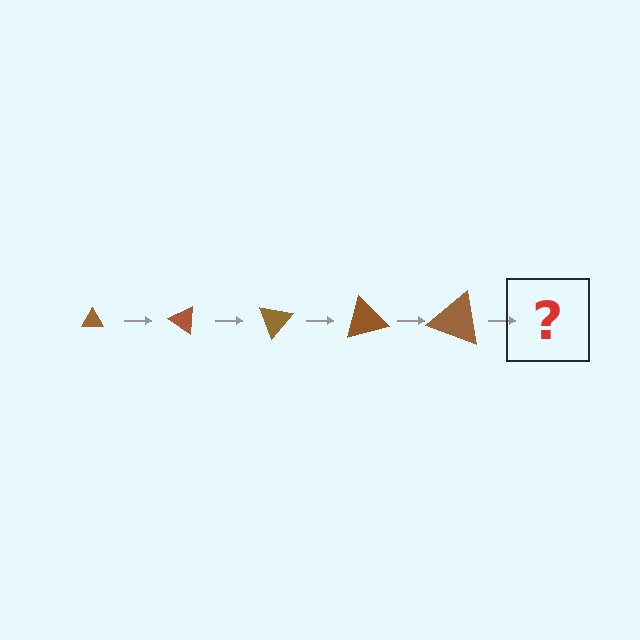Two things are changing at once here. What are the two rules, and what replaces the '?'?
The two rules are that the triangle grows larger each step and it rotates 35 degrees each step. The '?' should be a triangle, larger than the previous one and rotated 175 degrees from the start.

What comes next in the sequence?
The next element should be a triangle, larger than the previous one and rotated 175 degrees from the start.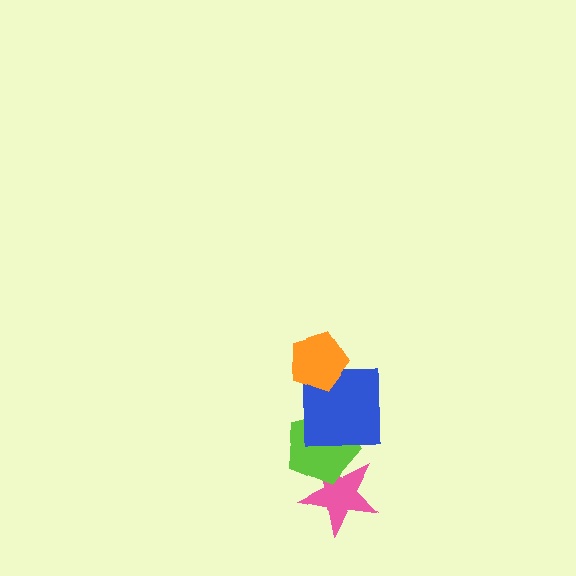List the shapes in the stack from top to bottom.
From top to bottom: the orange pentagon, the blue square, the lime pentagon, the pink star.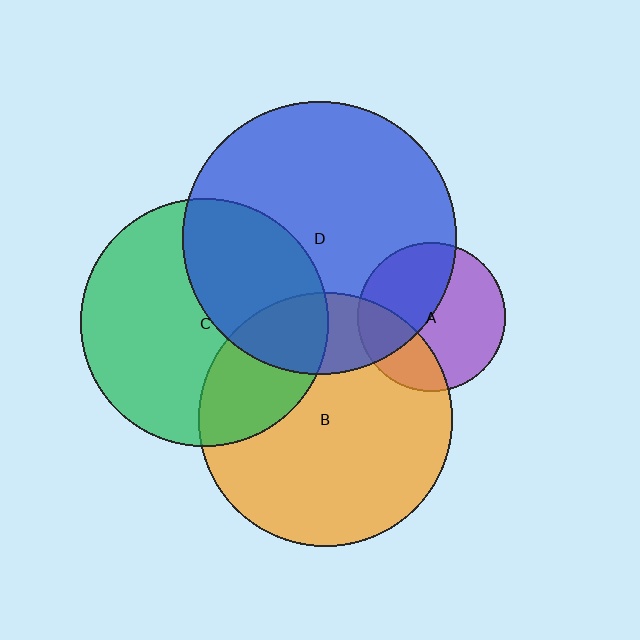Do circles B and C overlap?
Yes.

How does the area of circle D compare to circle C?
Approximately 1.2 times.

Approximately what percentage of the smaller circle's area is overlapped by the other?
Approximately 25%.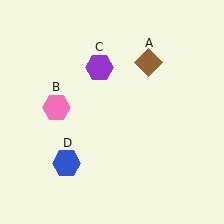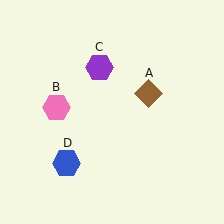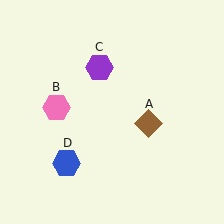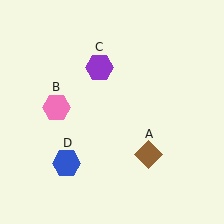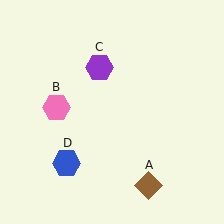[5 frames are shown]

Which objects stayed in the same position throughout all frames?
Pink hexagon (object B) and purple hexagon (object C) and blue hexagon (object D) remained stationary.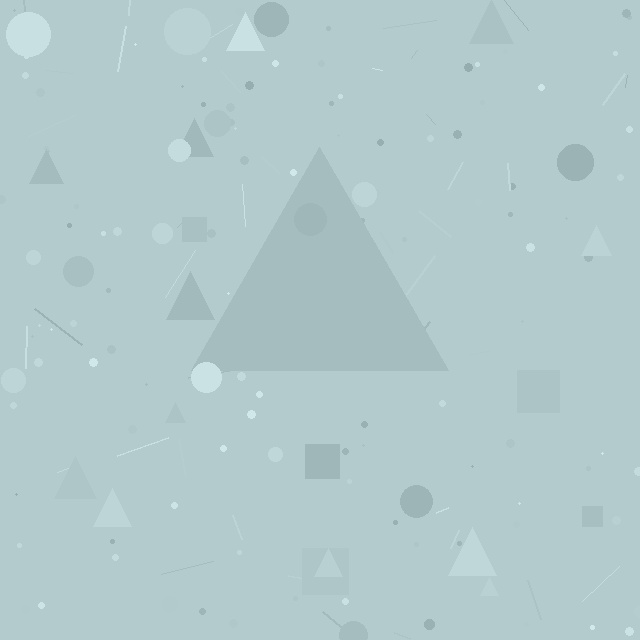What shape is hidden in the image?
A triangle is hidden in the image.